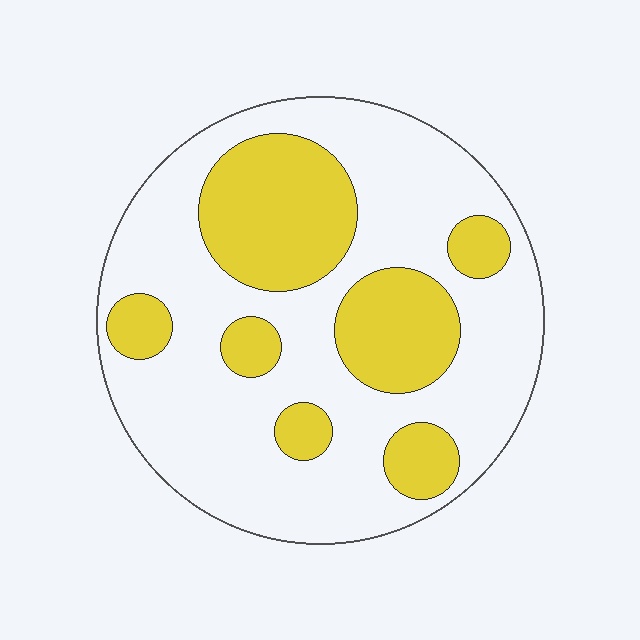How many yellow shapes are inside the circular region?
7.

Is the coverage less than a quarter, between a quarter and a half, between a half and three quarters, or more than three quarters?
Between a quarter and a half.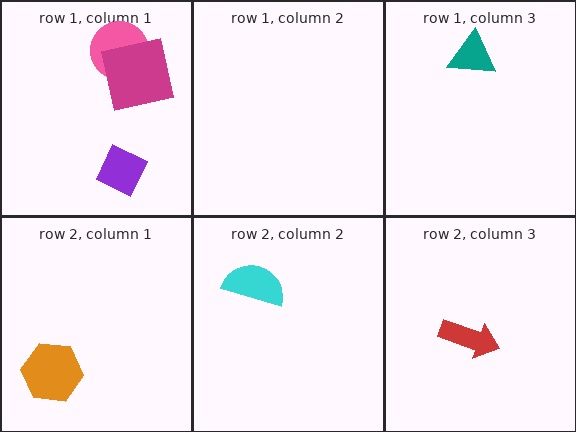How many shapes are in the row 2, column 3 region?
1.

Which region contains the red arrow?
The row 2, column 3 region.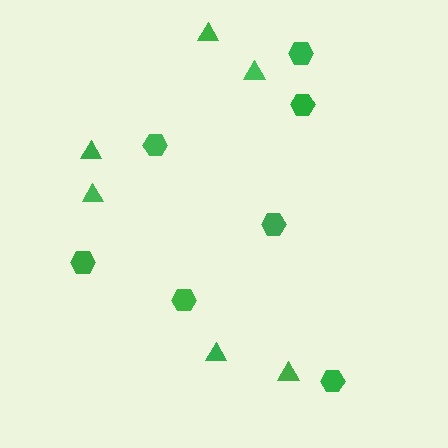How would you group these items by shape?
There are 2 groups: one group of hexagons (7) and one group of triangles (6).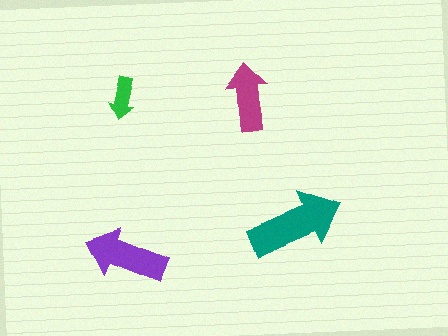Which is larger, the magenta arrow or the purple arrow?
The purple one.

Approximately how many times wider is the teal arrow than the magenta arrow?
About 1.5 times wider.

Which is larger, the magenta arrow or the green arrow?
The magenta one.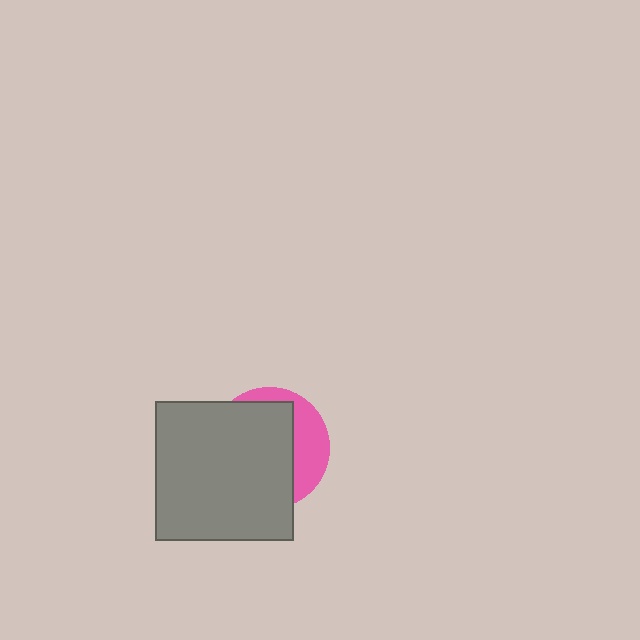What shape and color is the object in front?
The object in front is a gray square.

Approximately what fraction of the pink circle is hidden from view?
Roughly 69% of the pink circle is hidden behind the gray square.